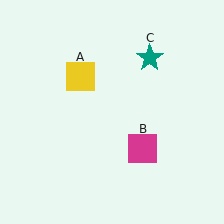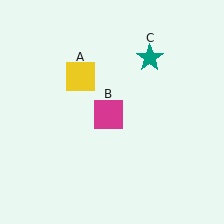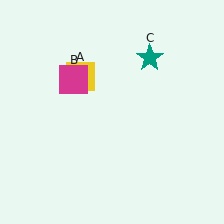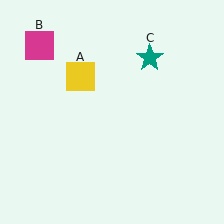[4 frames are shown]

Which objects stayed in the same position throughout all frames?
Yellow square (object A) and teal star (object C) remained stationary.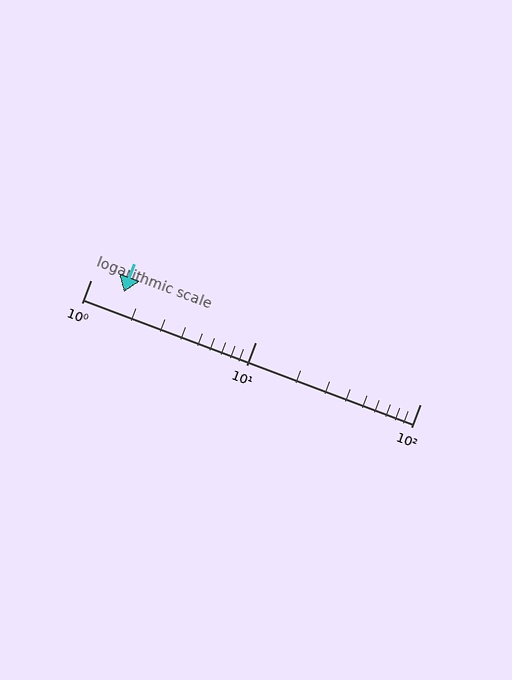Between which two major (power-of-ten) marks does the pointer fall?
The pointer is between 1 and 10.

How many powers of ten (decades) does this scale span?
The scale spans 2 decades, from 1 to 100.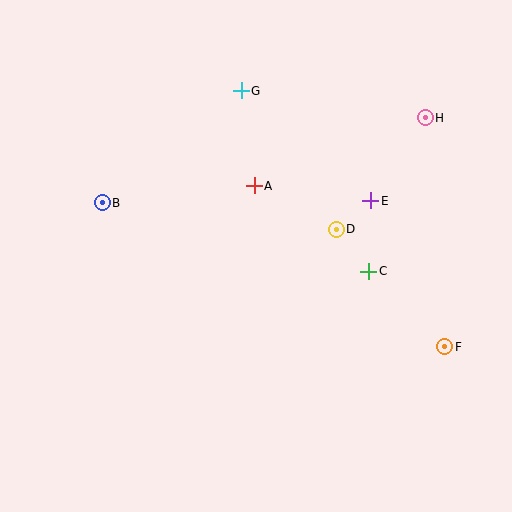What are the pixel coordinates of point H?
Point H is at (425, 118).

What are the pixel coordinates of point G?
Point G is at (241, 91).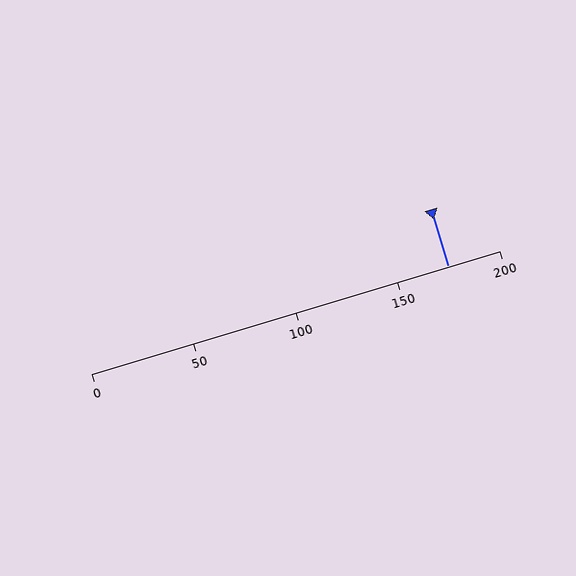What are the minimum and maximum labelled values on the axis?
The axis runs from 0 to 200.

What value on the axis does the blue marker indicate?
The marker indicates approximately 175.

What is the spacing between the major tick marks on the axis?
The major ticks are spaced 50 apart.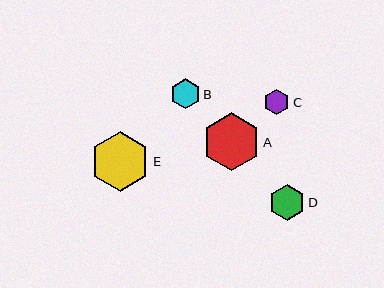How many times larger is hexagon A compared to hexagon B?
Hexagon A is approximately 1.9 times the size of hexagon B.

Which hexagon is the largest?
Hexagon E is the largest with a size of approximately 59 pixels.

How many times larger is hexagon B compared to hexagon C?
Hexagon B is approximately 1.2 times the size of hexagon C.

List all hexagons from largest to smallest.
From largest to smallest: E, A, D, B, C.